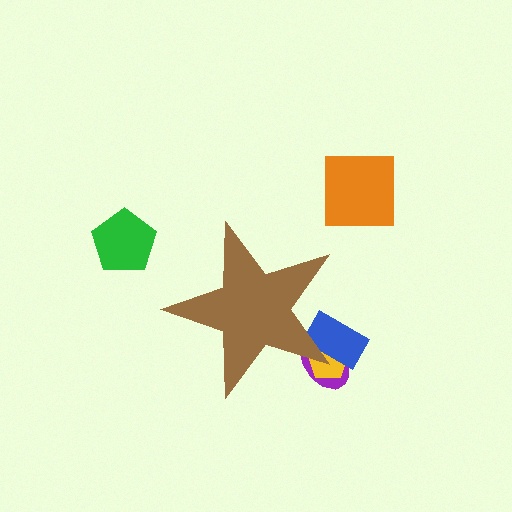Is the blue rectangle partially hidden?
Yes, the blue rectangle is partially hidden behind the brown star.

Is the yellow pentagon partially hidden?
Yes, the yellow pentagon is partially hidden behind the brown star.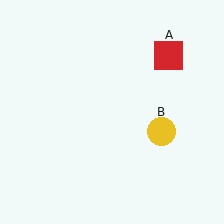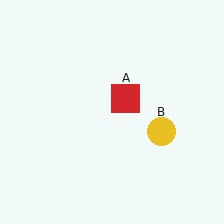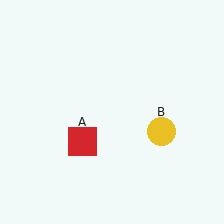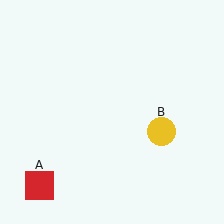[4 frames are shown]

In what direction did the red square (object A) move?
The red square (object A) moved down and to the left.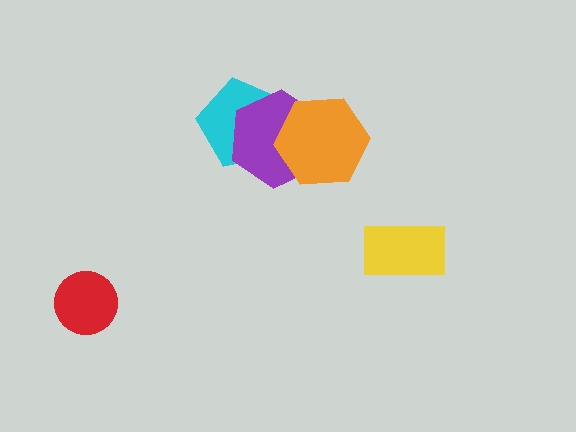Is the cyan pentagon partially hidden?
Yes, it is partially covered by another shape.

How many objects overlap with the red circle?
0 objects overlap with the red circle.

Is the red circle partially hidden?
No, no other shape covers it.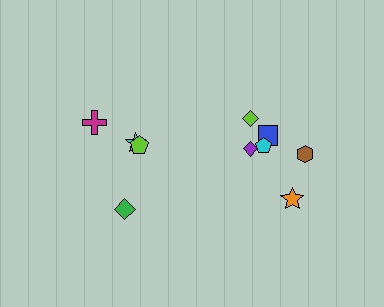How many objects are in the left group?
There are 4 objects.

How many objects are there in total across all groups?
There are 10 objects.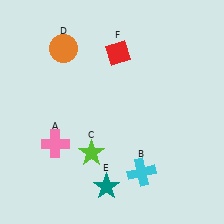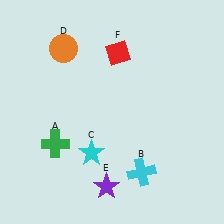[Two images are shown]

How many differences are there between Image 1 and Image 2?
There are 3 differences between the two images.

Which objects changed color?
A changed from pink to green. C changed from lime to cyan. E changed from teal to purple.